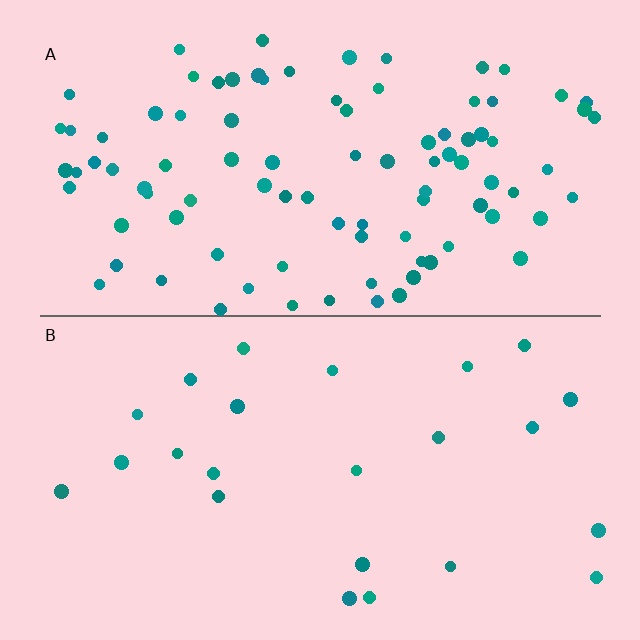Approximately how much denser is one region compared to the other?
Approximately 3.9× — region A over region B.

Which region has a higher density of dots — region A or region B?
A (the top).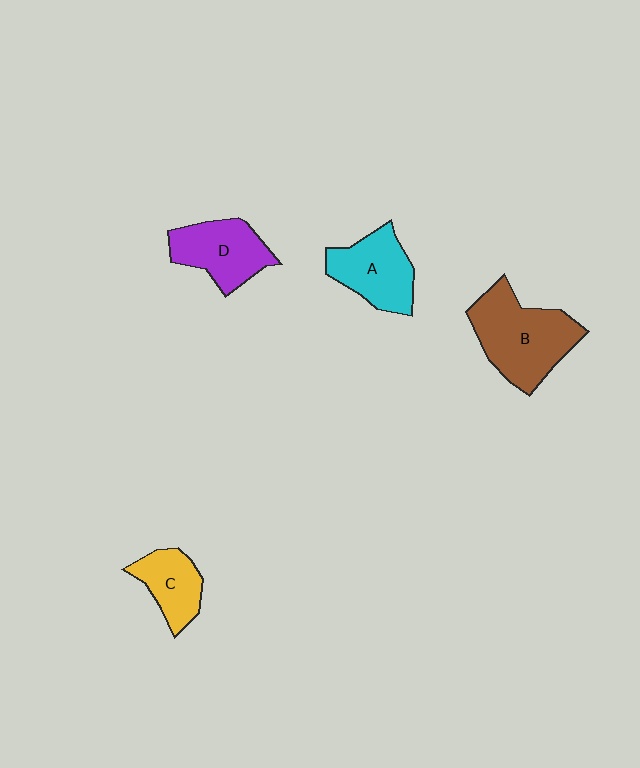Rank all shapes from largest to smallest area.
From largest to smallest: B (brown), A (cyan), D (purple), C (yellow).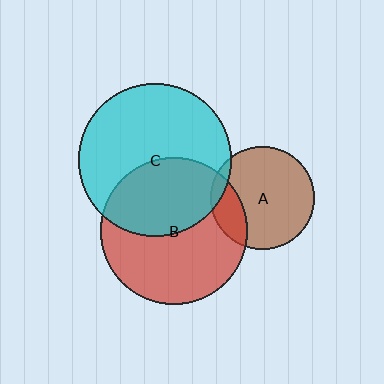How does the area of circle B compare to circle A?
Approximately 2.0 times.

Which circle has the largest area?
Circle C (cyan).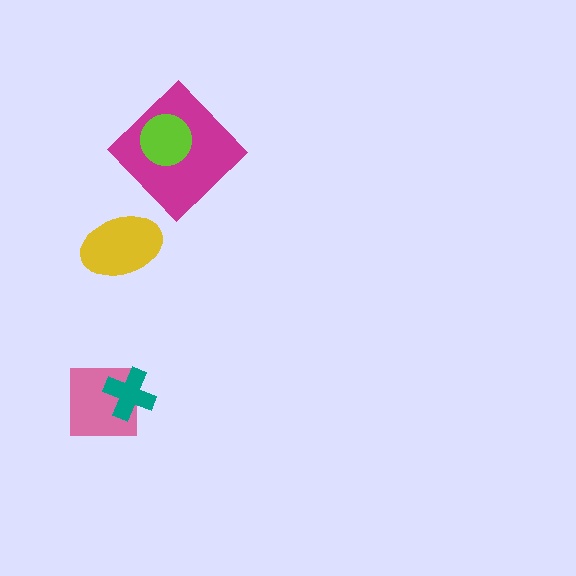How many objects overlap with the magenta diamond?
1 object overlaps with the magenta diamond.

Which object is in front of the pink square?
The teal cross is in front of the pink square.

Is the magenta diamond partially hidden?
Yes, it is partially covered by another shape.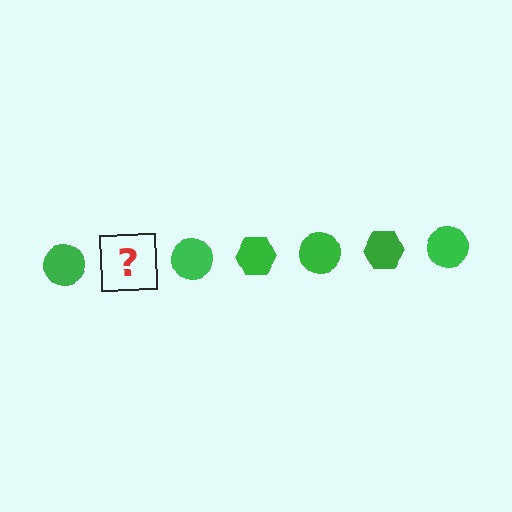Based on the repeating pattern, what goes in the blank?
The blank should be a green hexagon.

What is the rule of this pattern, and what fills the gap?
The rule is that the pattern cycles through circle, hexagon shapes in green. The gap should be filled with a green hexagon.